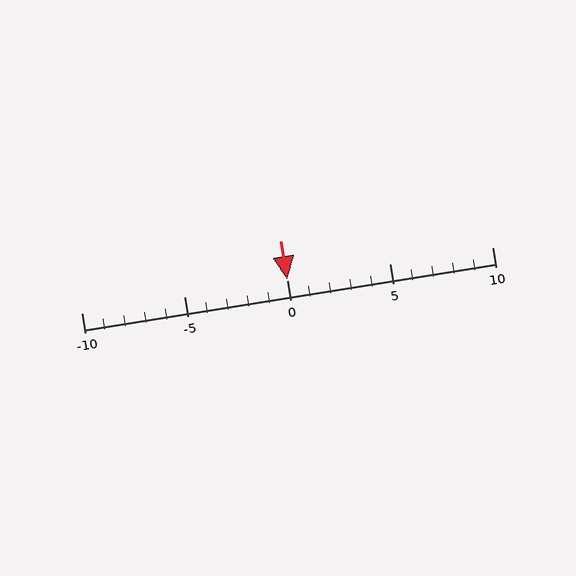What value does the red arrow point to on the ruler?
The red arrow points to approximately 0.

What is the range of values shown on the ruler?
The ruler shows values from -10 to 10.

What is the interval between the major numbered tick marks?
The major tick marks are spaced 5 units apart.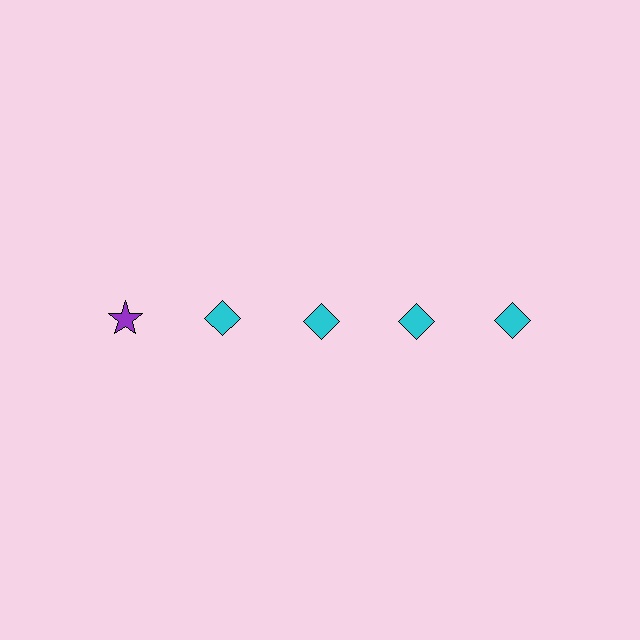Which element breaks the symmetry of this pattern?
The purple star in the top row, leftmost column breaks the symmetry. All other shapes are cyan diamonds.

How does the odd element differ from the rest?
It differs in both color (purple instead of cyan) and shape (star instead of diamond).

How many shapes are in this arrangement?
There are 5 shapes arranged in a grid pattern.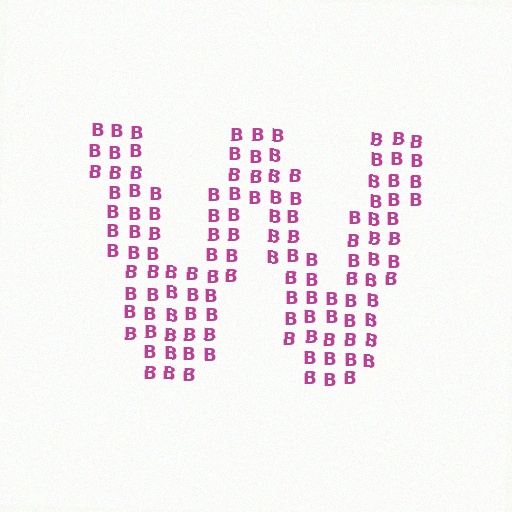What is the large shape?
The large shape is the letter W.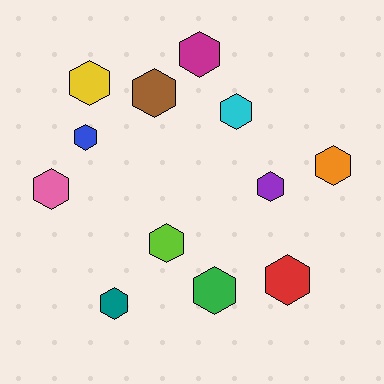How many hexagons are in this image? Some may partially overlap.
There are 12 hexagons.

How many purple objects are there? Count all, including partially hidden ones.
There is 1 purple object.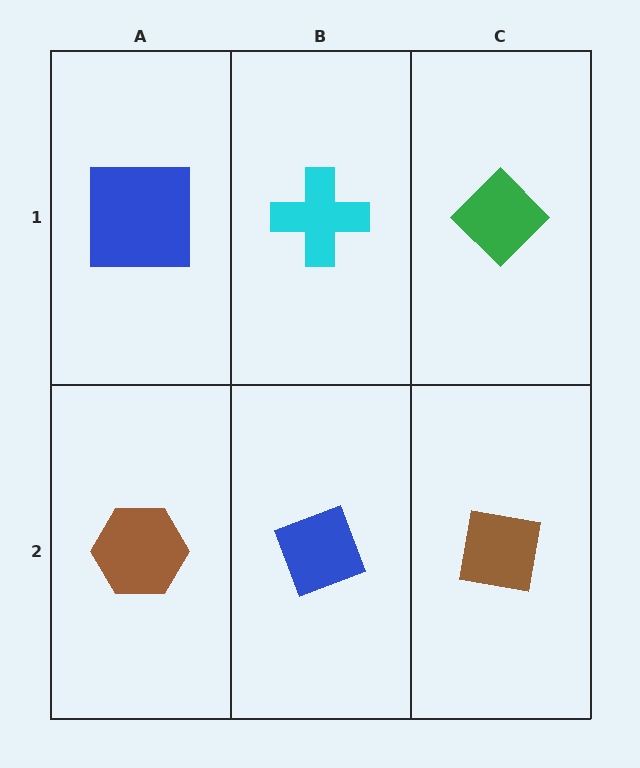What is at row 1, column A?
A blue square.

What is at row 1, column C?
A green diamond.